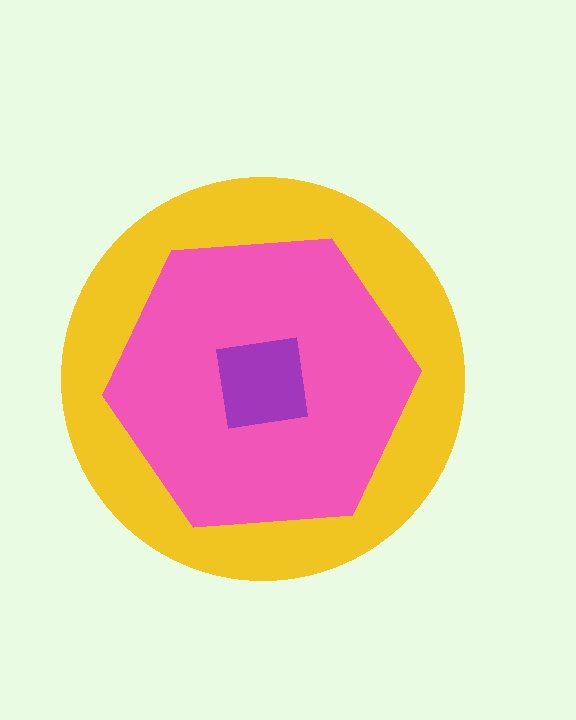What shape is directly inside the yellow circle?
The pink hexagon.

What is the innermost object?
The purple square.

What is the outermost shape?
The yellow circle.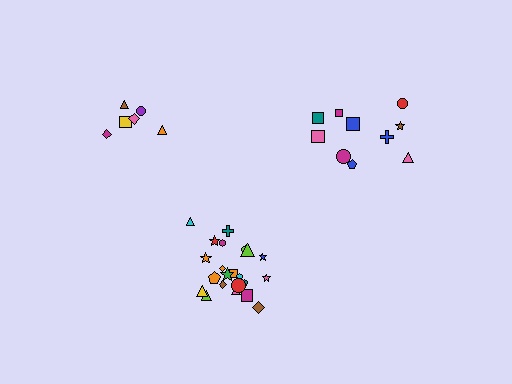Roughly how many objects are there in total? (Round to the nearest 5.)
Roughly 40 objects in total.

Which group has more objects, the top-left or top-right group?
The top-right group.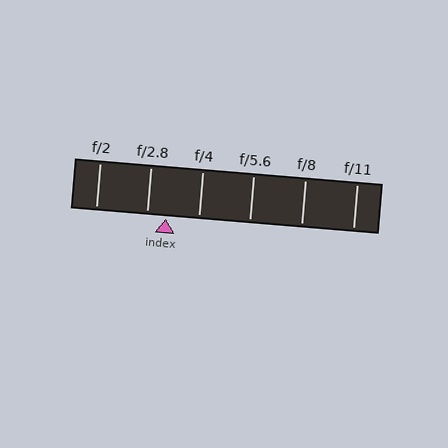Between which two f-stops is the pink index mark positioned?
The index mark is between f/2.8 and f/4.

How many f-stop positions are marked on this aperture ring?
There are 6 f-stop positions marked.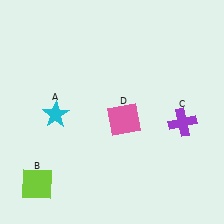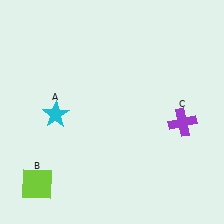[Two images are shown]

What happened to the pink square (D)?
The pink square (D) was removed in Image 2. It was in the bottom-right area of Image 1.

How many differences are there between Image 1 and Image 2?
There is 1 difference between the two images.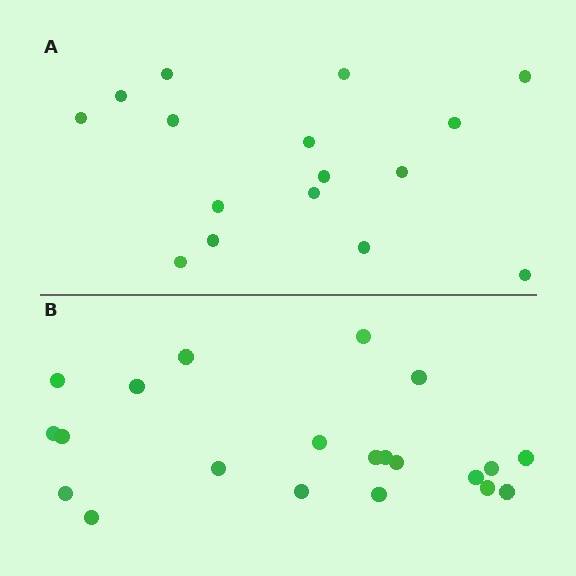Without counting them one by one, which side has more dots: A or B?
Region B (the bottom region) has more dots.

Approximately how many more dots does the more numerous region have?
Region B has about 5 more dots than region A.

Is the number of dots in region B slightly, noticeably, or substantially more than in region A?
Region B has noticeably more, but not dramatically so. The ratio is roughly 1.3 to 1.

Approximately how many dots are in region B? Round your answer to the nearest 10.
About 20 dots. (The exact count is 21, which rounds to 20.)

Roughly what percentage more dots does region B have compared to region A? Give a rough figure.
About 30% more.